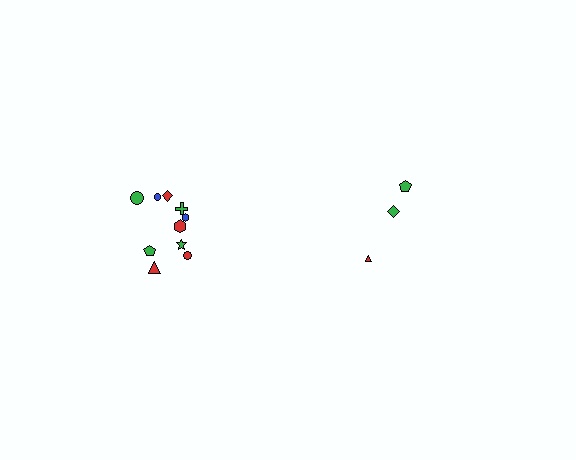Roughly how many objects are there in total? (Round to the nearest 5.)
Roughly 15 objects in total.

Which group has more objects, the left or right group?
The left group.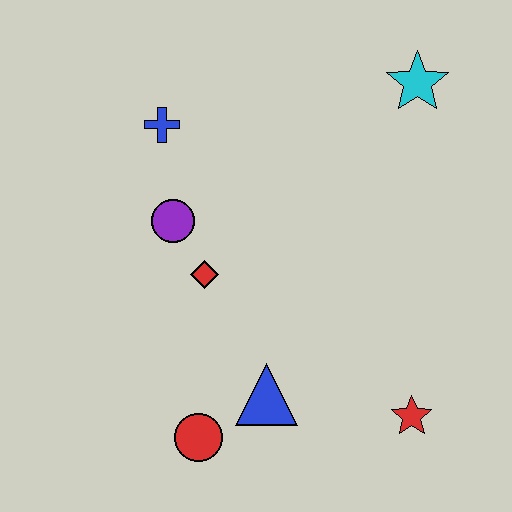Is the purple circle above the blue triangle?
Yes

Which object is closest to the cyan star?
The blue cross is closest to the cyan star.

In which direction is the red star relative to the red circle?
The red star is to the right of the red circle.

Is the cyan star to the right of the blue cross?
Yes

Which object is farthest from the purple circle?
The red star is farthest from the purple circle.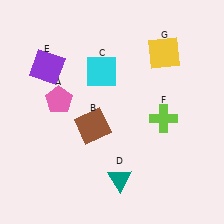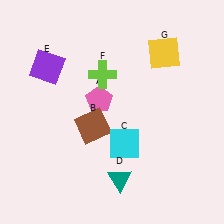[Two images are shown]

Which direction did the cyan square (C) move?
The cyan square (C) moved down.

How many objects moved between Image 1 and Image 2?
3 objects moved between the two images.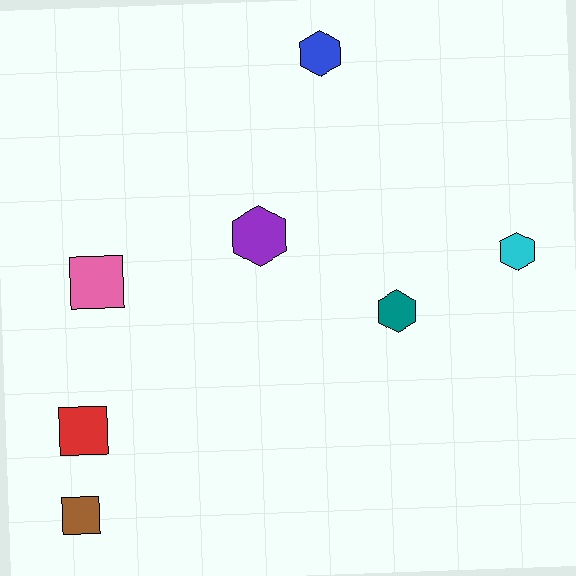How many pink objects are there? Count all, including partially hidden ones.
There is 1 pink object.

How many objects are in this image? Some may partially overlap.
There are 7 objects.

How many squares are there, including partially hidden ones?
There are 3 squares.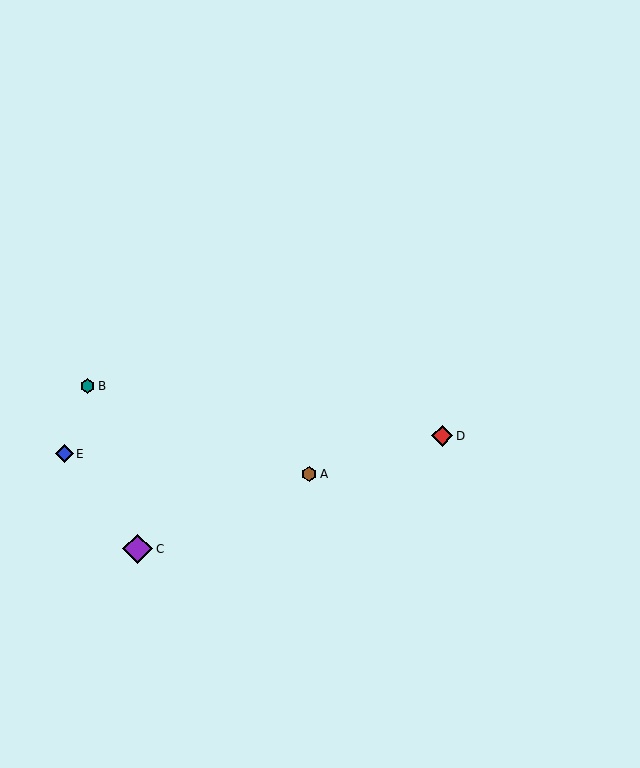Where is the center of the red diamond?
The center of the red diamond is at (442, 436).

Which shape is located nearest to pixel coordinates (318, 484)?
The brown hexagon (labeled A) at (309, 474) is nearest to that location.